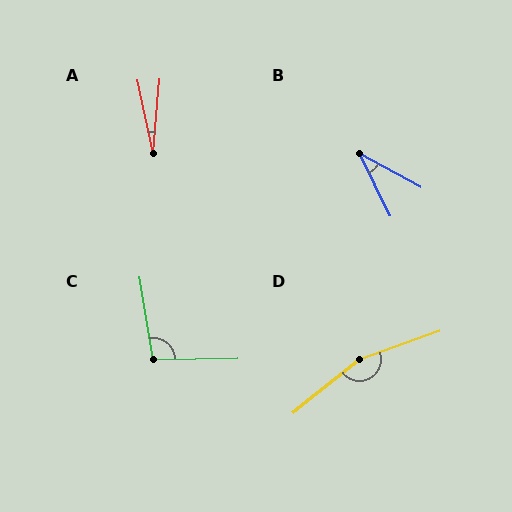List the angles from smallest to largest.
A (17°), B (35°), C (99°), D (161°).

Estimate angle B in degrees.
Approximately 35 degrees.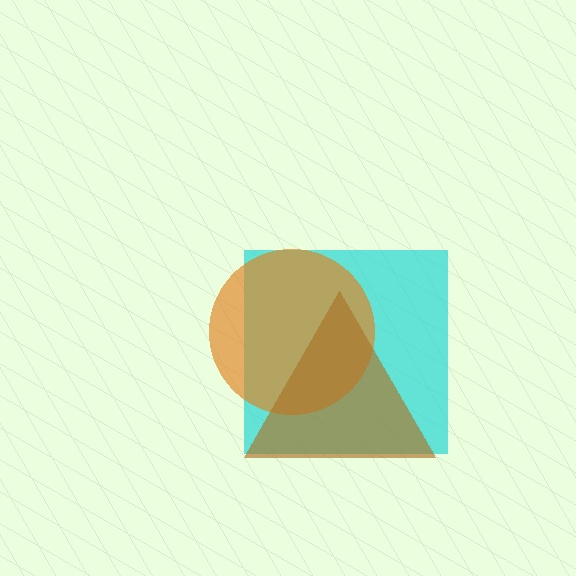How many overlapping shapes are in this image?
There are 3 overlapping shapes in the image.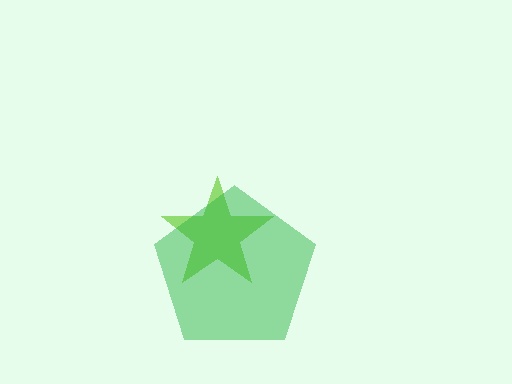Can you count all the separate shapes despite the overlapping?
Yes, there are 2 separate shapes.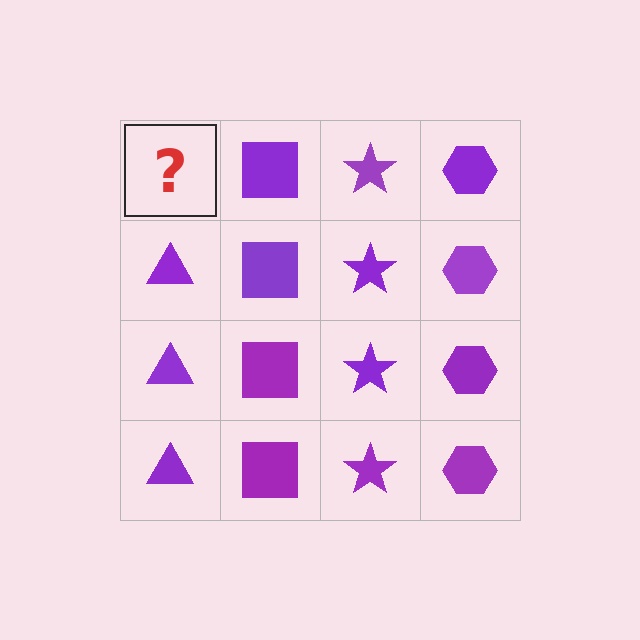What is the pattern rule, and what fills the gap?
The rule is that each column has a consistent shape. The gap should be filled with a purple triangle.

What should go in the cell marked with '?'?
The missing cell should contain a purple triangle.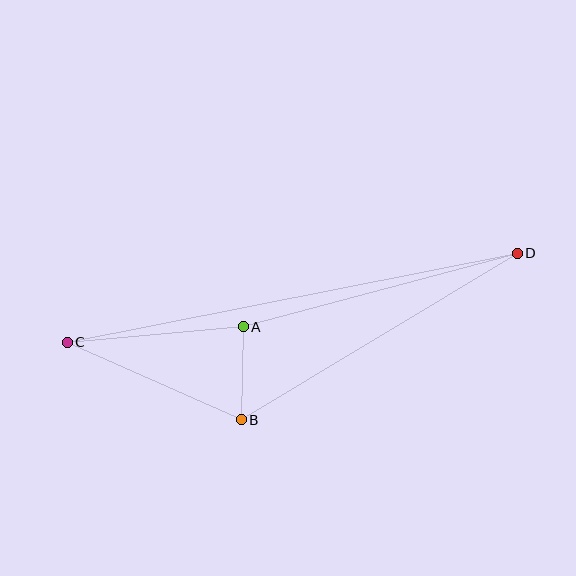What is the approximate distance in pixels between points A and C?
The distance between A and C is approximately 177 pixels.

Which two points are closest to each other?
Points A and B are closest to each other.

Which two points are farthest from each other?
Points C and D are farthest from each other.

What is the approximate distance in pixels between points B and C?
The distance between B and C is approximately 191 pixels.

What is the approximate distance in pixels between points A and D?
The distance between A and D is approximately 284 pixels.